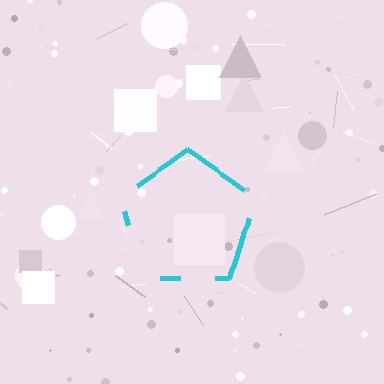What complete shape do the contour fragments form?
The contour fragments form a pentagon.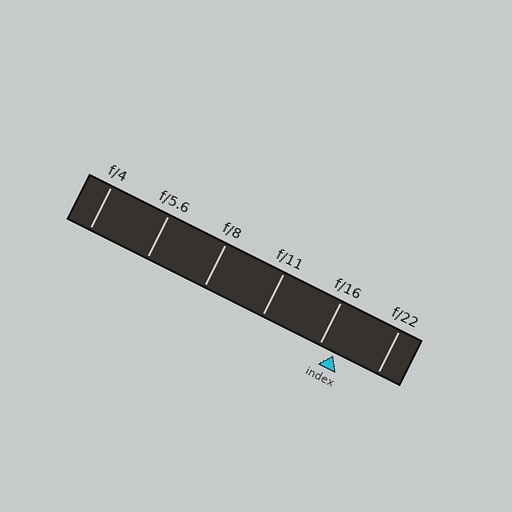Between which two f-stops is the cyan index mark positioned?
The index mark is between f/16 and f/22.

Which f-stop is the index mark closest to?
The index mark is closest to f/16.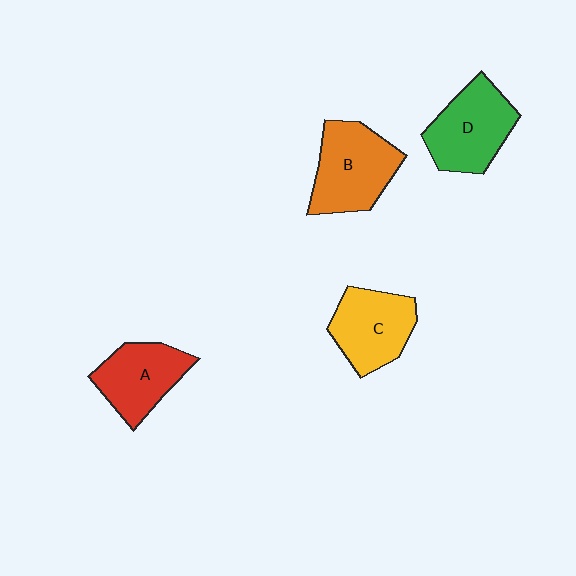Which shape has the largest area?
Shape B (orange).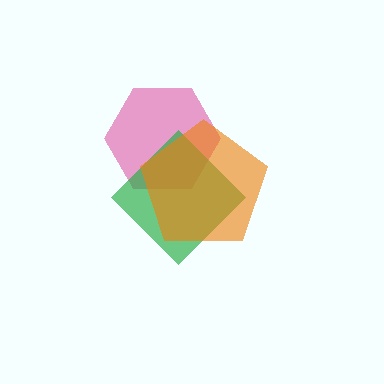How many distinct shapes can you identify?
There are 3 distinct shapes: a pink hexagon, a green diamond, an orange pentagon.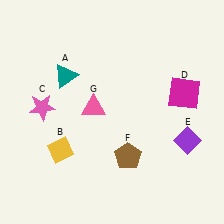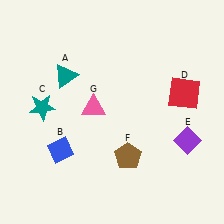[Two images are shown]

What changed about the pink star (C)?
In Image 1, C is pink. In Image 2, it changed to teal.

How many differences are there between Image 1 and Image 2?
There are 3 differences between the two images.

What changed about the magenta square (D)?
In Image 1, D is magenta. In Image 2, it changed to red.